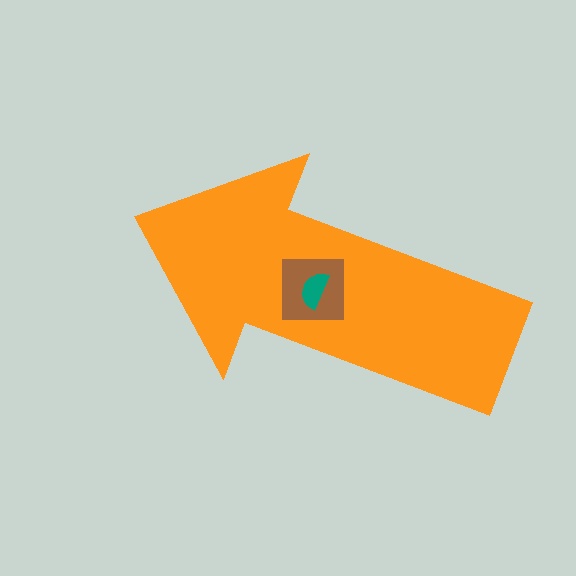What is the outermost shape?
The orange arrow.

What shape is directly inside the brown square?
The teal semicircle.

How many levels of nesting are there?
3.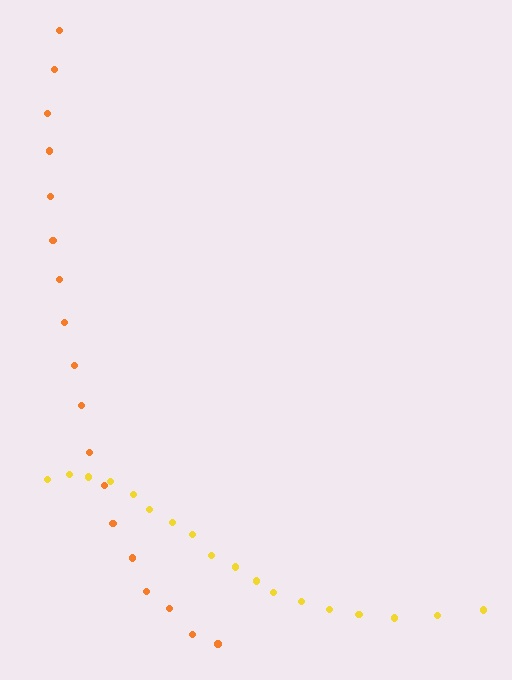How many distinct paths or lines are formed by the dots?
There are 2 distinct paths.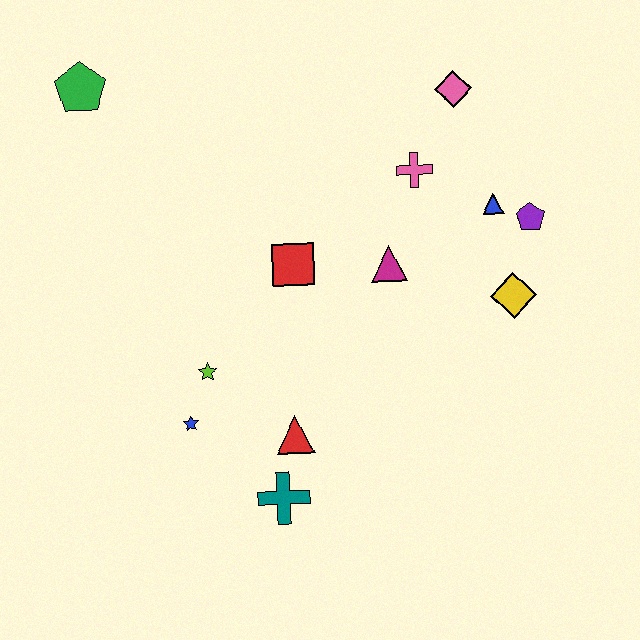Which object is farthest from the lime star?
The pink diamond is farthest from the lime star.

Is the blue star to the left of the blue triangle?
Yes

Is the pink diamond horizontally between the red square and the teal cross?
No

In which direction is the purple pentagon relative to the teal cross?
The purple pentagon is above the teal cross.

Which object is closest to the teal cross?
The red triangle is closest to the teal cross.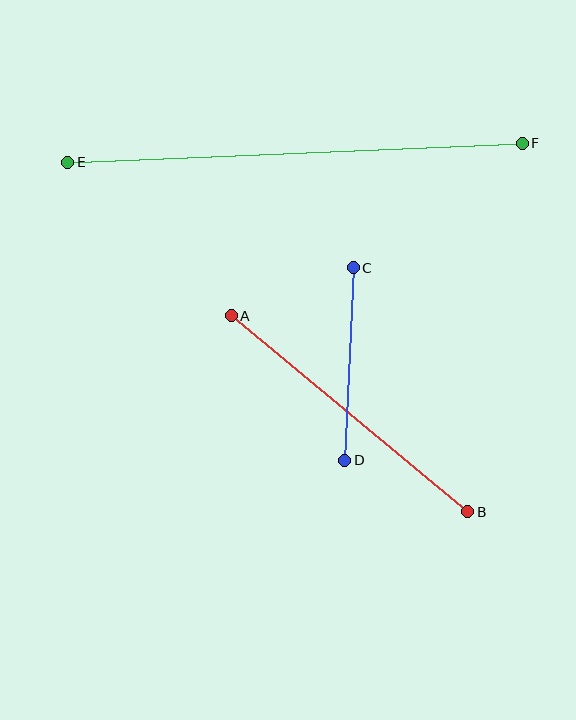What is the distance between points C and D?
The distance is approximately 193 pixels.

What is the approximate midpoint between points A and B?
The midpoint is at approximately (350, 414) pixels.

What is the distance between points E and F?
The distance is approximately 455 pixels.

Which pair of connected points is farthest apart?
Points E and F are farthest apart.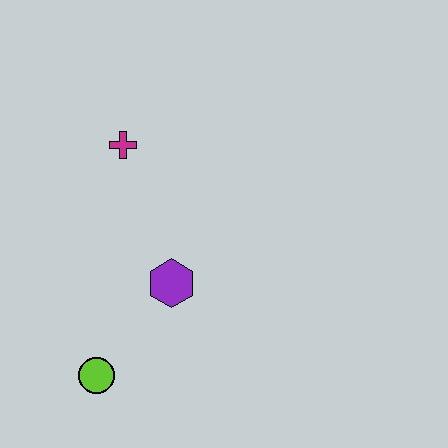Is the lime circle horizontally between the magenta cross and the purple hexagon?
No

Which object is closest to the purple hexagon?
The lime circle is closest to the purple hexagon.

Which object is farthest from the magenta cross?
The lime circle is farthest from the magenta cross.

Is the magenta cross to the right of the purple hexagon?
No